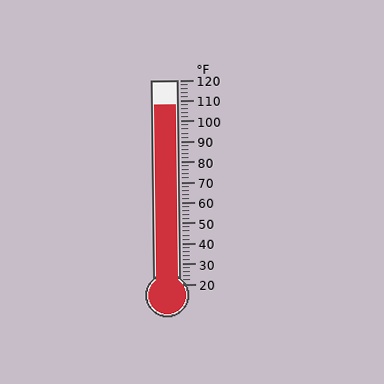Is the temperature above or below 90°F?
The temperature is above 90°F.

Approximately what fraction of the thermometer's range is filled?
The thermometer is filled to approximately 90% of its range.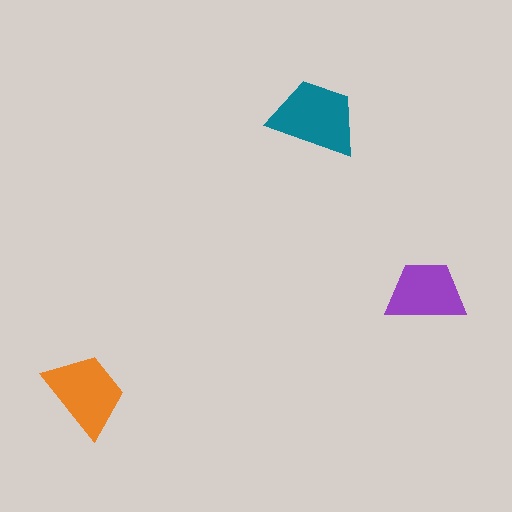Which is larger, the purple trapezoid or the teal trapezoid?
The teal one.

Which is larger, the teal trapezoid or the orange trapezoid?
The teal one.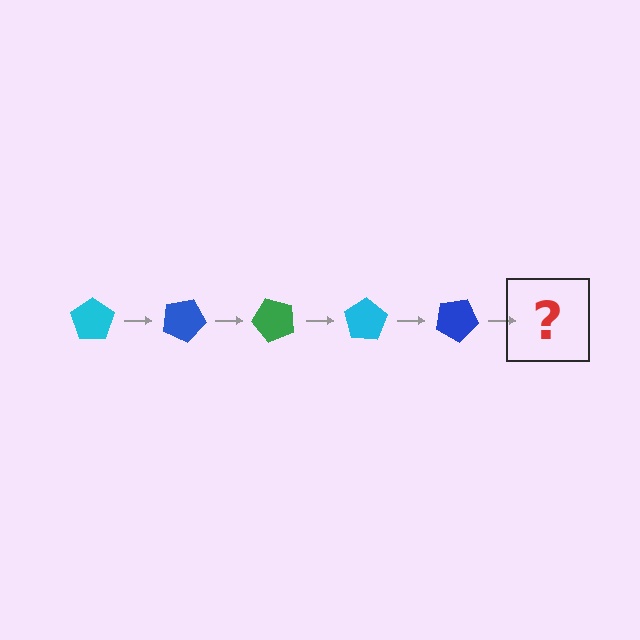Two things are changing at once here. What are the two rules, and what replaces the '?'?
The two rules are that it rotates 25 degrees each step and the color cycles through cyan, blue, and green. The '?' should be a green pentagon, rotated 125 degrees from the start.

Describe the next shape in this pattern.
It should be a green pentagon, rotated 125 degrees from the start.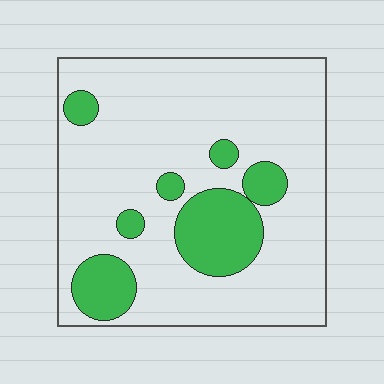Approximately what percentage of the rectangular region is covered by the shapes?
Approximately 20%.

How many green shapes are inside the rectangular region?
7.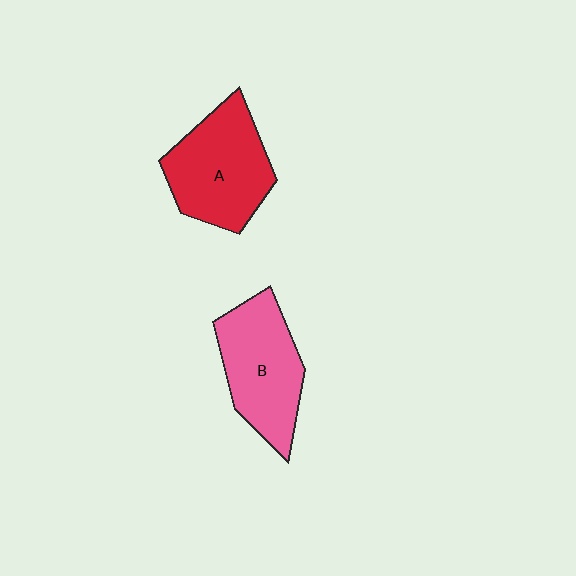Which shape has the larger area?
Shape A (red).